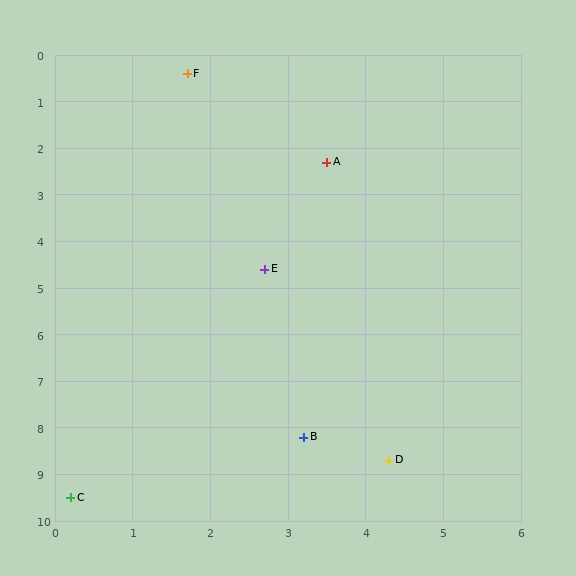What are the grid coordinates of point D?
Point D is at approximately (4.3, 8.7).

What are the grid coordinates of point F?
Point F is at approximately (1.7, 0.4).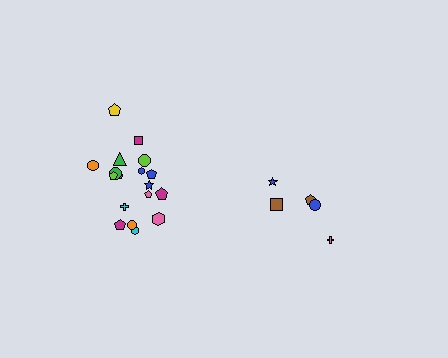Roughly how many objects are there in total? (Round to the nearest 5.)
Roughly 25 objects in total.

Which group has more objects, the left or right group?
The left group.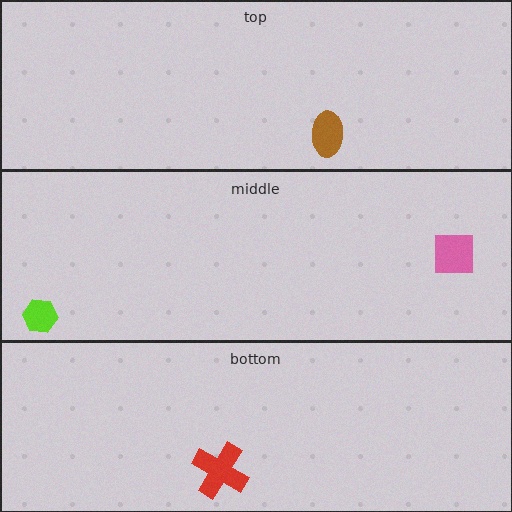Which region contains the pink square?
The middle region.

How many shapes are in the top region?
1.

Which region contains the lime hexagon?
The middle region.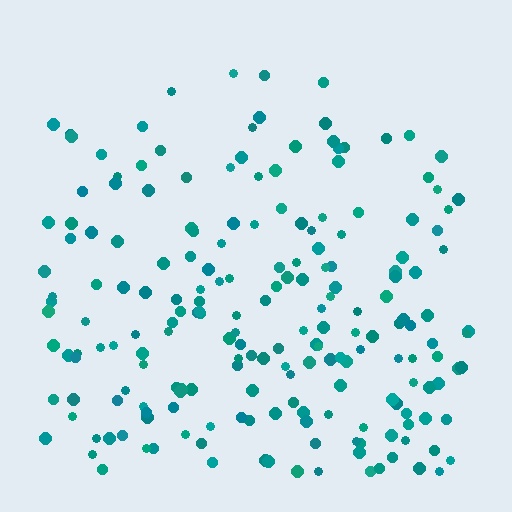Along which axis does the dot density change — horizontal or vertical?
Vertical.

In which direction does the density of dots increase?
From top to bottom, with the bottom side densest.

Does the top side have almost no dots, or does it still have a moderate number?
Still a moderate number, just noticeably fewer than the bottom.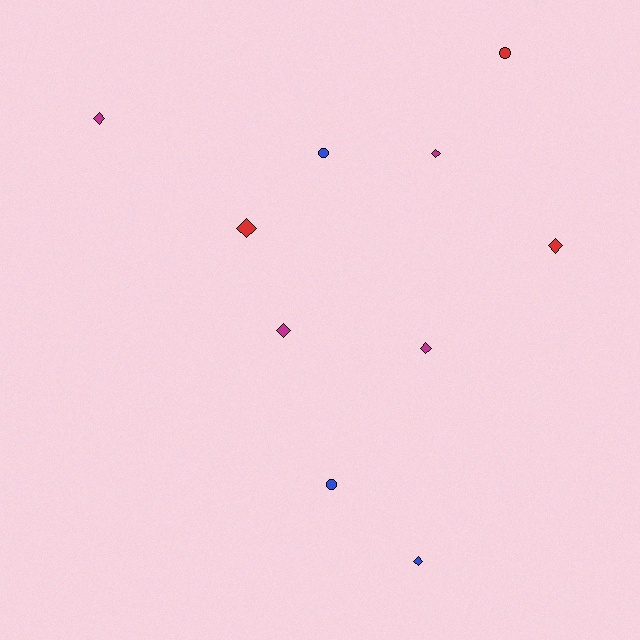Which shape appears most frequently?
Diamond, with 7 objects.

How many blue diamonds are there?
There is 1 blue diamond.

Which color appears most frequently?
Magenta, with 4 objects.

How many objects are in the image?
There are 10 objects.